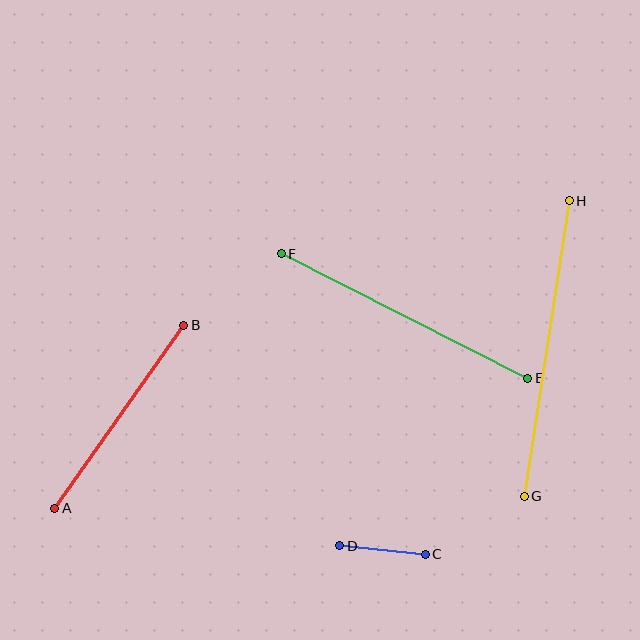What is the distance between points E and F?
The distance is approximately 276 pixels.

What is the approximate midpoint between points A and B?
The midpoint is at approximately (119, 417) pixels.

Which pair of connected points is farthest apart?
Points G and H are farthest apart.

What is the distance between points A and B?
The distance is approximately 224 pixels.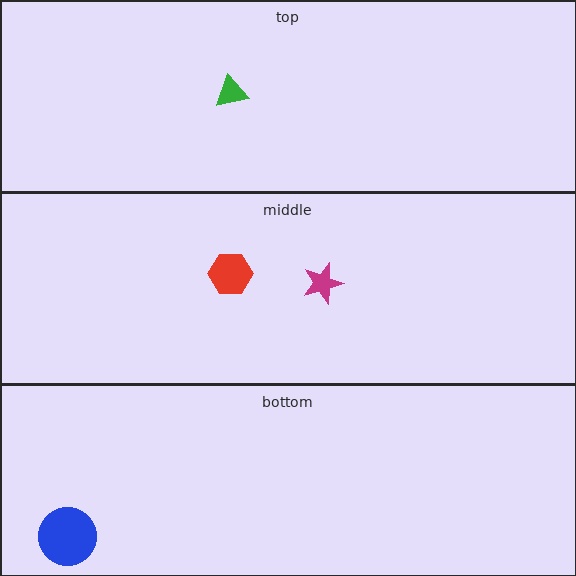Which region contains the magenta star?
The middle region.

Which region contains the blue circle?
The bottom region.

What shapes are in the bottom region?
The blue circle.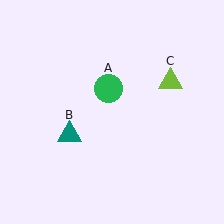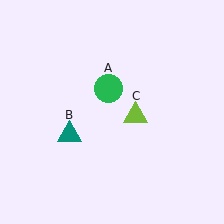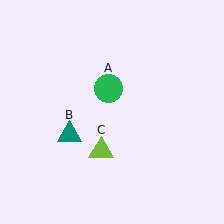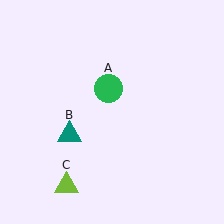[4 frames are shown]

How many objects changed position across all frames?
1 object changed position: lime triangle (object C).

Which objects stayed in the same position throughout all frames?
Green circle (object A) and teal triangle (object B) remained stationary.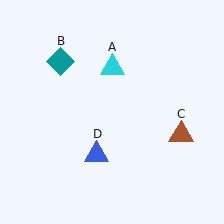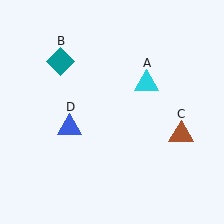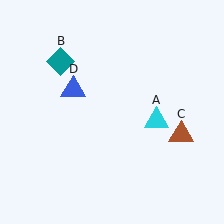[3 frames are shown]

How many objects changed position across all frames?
2 objects changed position: cyan triangle (object A), blue triangle (object D).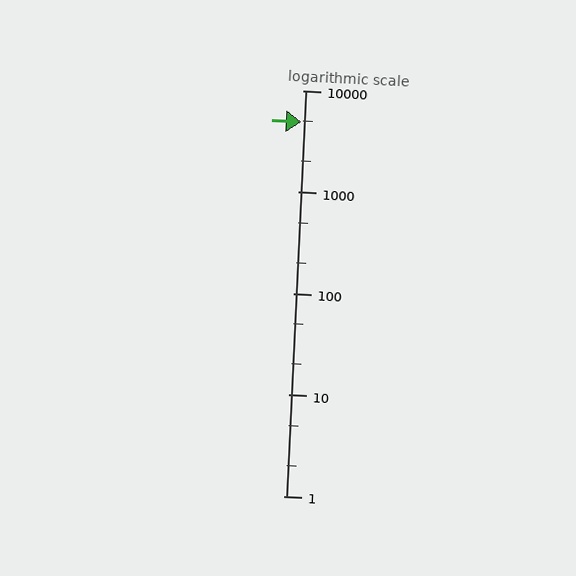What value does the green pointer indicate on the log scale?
The pointer indicates approximately 4900.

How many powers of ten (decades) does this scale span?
The scale spans 4 decades, from 1 to 10000.